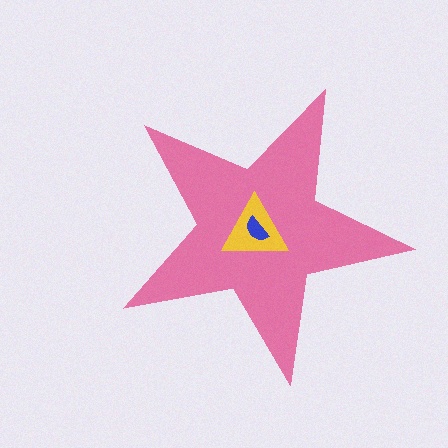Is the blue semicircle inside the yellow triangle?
Yes.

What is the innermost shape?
The blue semicircle.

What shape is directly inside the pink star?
The yellow triangle.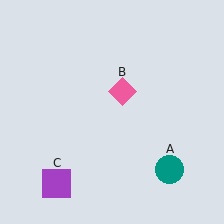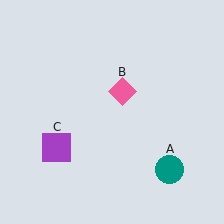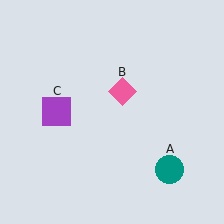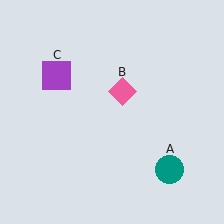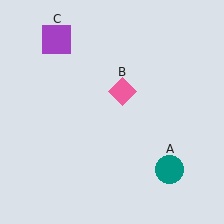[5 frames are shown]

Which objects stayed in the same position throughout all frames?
Teal circle (object A) and pink diamond (object B) remained stationary.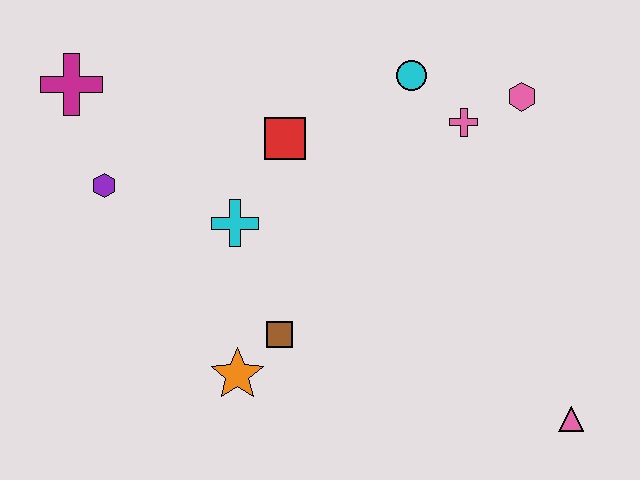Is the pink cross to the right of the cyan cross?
Yes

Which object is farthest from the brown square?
The pink hexagon is farthest from the brown square.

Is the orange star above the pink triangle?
Yes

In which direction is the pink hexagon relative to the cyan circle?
The pink hexagon is to the right of the cyan circle.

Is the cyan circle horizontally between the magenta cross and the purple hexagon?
No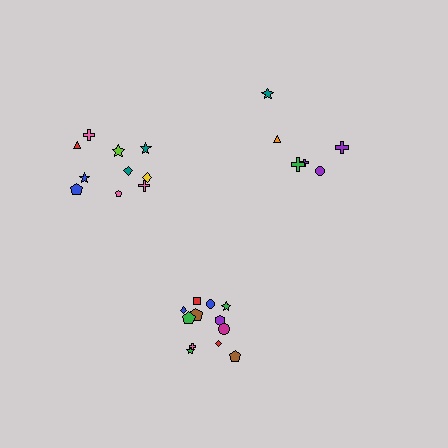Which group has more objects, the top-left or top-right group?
The top-left group.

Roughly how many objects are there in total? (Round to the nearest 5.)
Roughly 30 objects in total.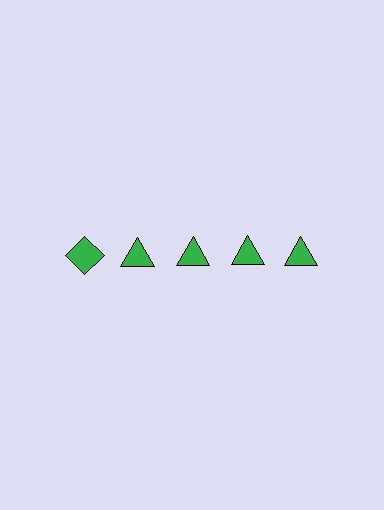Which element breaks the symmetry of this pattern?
The green diamond in the top row, leftmost column breaks the symmetry. All other shapes are green triangles.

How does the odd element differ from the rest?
It has a different shape: diamond instead of triangle.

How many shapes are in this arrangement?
There are 5 shapes arranged in a grid pattern.